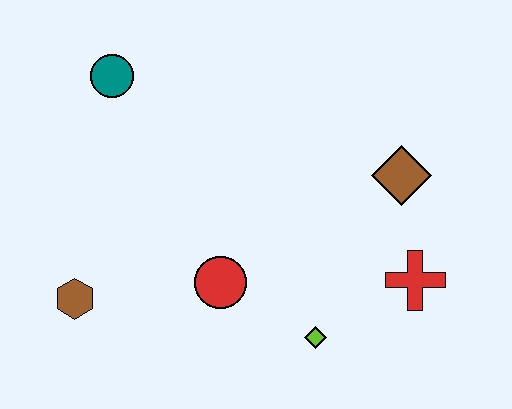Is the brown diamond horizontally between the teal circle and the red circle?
No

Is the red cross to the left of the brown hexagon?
No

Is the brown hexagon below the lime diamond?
No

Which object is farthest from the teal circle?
The red cross is farthest from the teal circle.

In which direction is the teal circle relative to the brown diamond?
The teal circle is to the left of the brown diamond.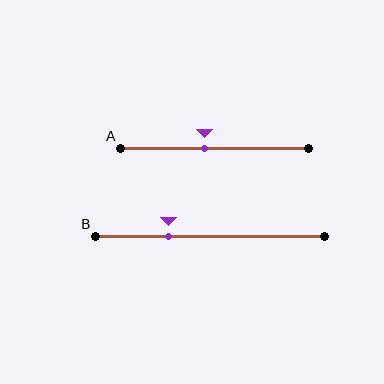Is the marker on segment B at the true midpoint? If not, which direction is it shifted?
No, the marker on segment B is shifted to the left by about 18% of the segment length.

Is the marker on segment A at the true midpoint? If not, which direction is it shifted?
No, the marker on segment A is shifted to the left by about 5% of the segment length.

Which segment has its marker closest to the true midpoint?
Segment A has its marker closest to the true midpoint.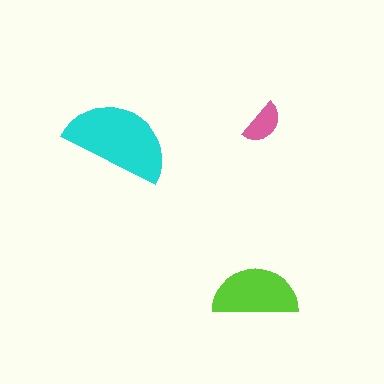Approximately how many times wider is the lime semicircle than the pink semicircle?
About 2 times wider.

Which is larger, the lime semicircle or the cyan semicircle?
The cyan one.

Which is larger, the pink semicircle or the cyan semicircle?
The cyan one.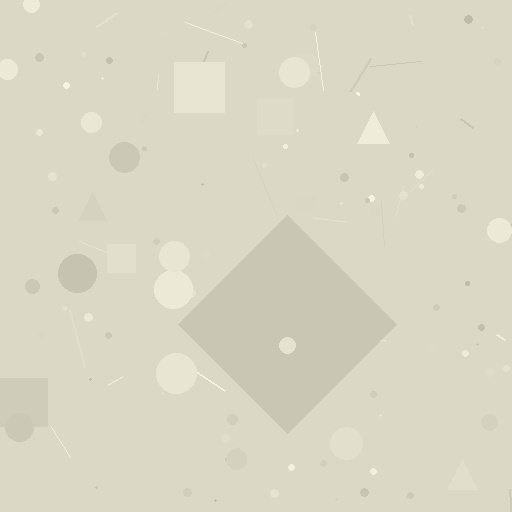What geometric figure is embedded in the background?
A diamond is embedded in the background.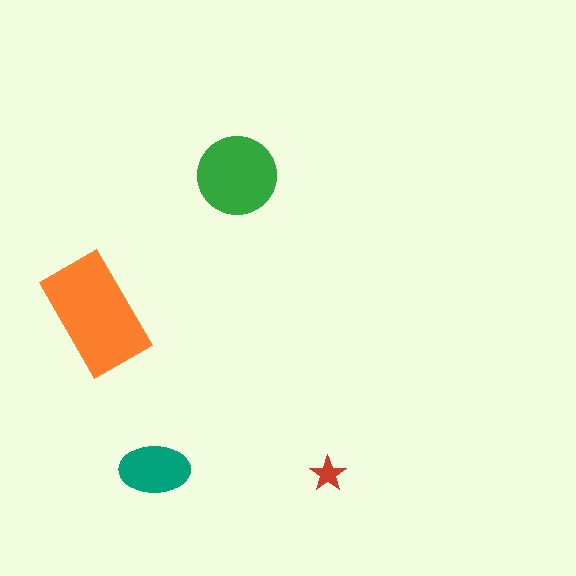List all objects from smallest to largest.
The red star, the teal ellipse, the green circle, the orange rectangle.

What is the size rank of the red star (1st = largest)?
4th.